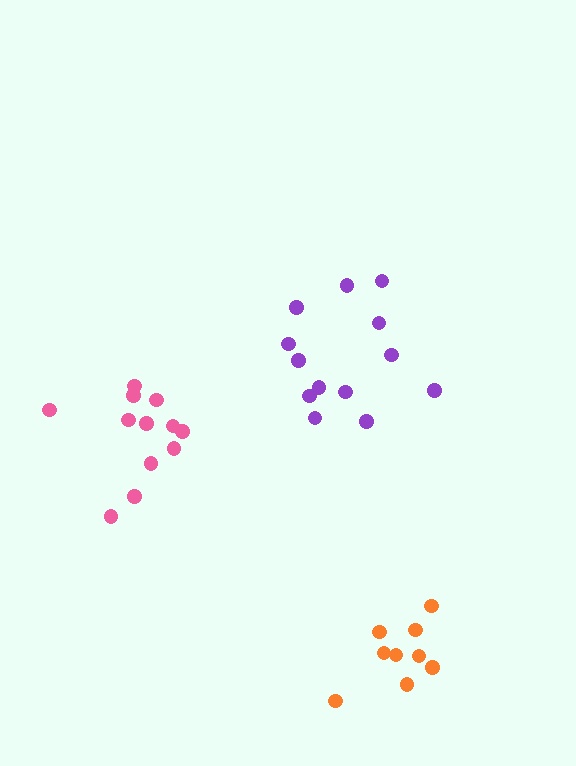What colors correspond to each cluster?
The clusters are colored: pink, purple, orange.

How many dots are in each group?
Group 1: 12 dots, Group 2: 13 dots, Group 3: 9 dots (34 total).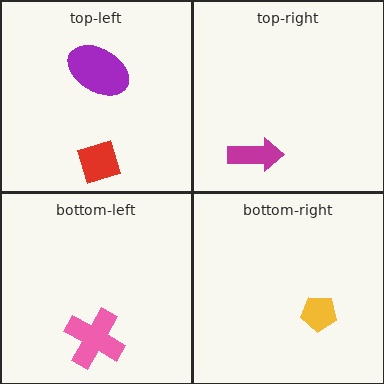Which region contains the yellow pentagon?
The bottom-right region.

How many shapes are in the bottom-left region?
1.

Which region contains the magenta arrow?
The top-right region.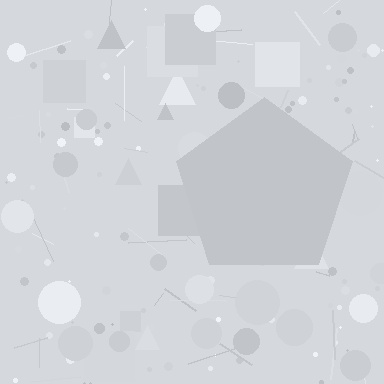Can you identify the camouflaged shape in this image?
The camouflaged shape is a pentagon.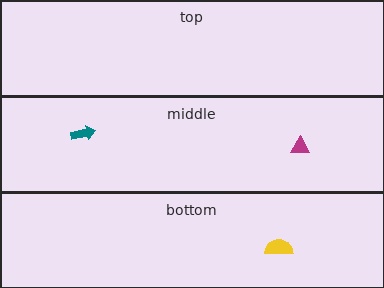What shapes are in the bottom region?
The yellow semicircle.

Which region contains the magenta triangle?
The middle region.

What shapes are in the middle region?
The teal arrow, the magenta triangle.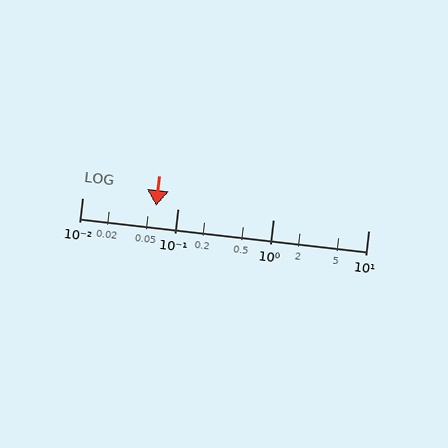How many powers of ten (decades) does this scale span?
The scale spans 3 decades, from 0.01 to 10.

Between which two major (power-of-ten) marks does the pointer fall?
The pointer is between 0.01 and 0.1.